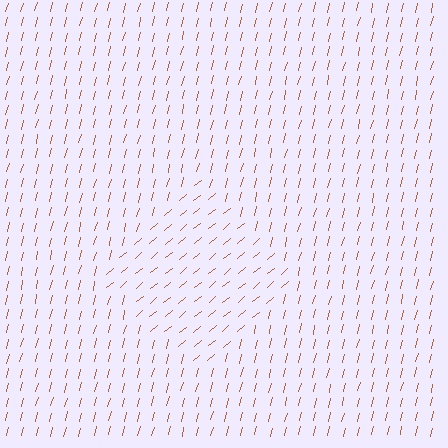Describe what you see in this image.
The image is filled with small brown line segments. A diamond region in the image has lines oriented differently from the surrounding lines, creating a visible texture boundary.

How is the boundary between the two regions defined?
The boundary is defined purely by a change in line orientation (approximately 35 degrees difference). All lines are the same color and thickness.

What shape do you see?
I see a diamond.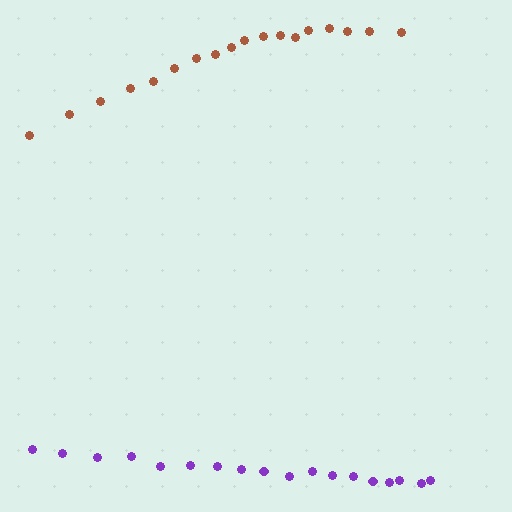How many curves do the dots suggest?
There are 2 distinct paths.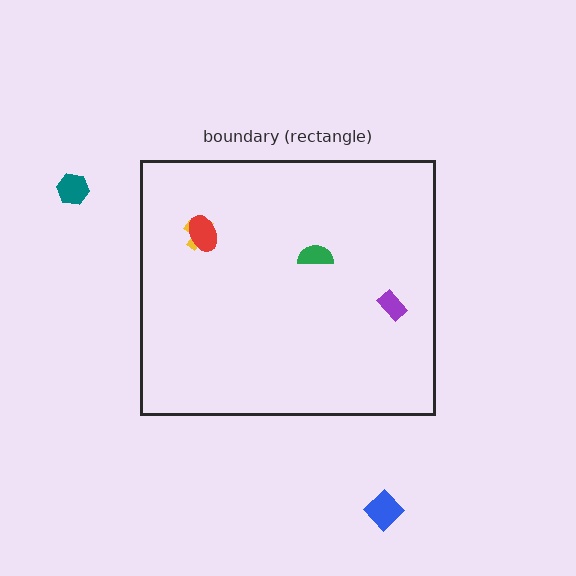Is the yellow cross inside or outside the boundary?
Inside.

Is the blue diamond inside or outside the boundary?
Outside.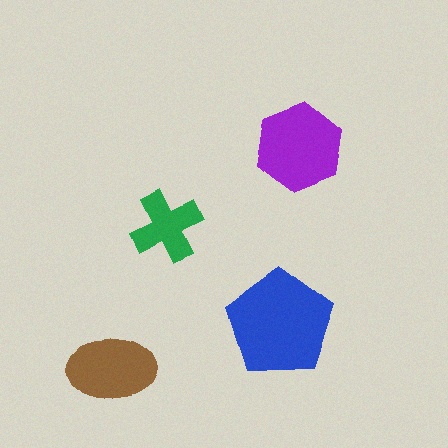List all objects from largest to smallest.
The blue pentagon, the purple hexagon, the brown ellipse, the green cross.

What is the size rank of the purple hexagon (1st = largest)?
2nd.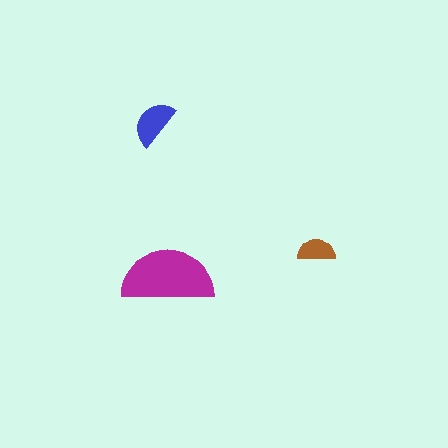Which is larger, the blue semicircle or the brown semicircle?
The blue one.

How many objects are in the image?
There are 3 objects in the image.